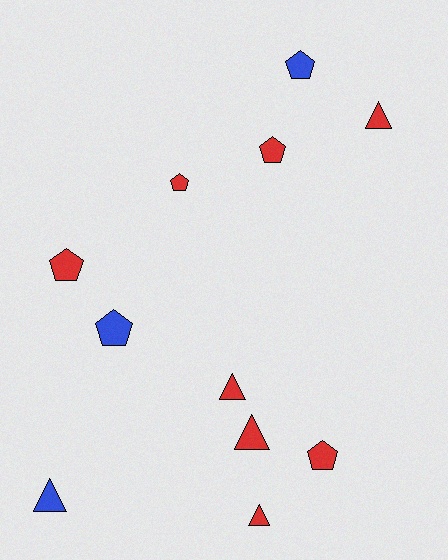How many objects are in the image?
There are 11 objects.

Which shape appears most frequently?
Pentagon, with 6 objects.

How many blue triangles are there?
There is 1 blue triangle.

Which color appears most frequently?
Red, with 8 objects.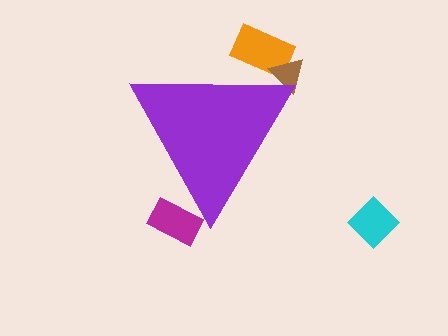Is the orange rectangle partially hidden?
Yes, the orange rectangle is partially hidden behind the purple triangle.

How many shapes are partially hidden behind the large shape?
3 shapes are partially hidden.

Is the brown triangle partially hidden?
Yes, the brown triangle is partially hidden behind the purple triangle.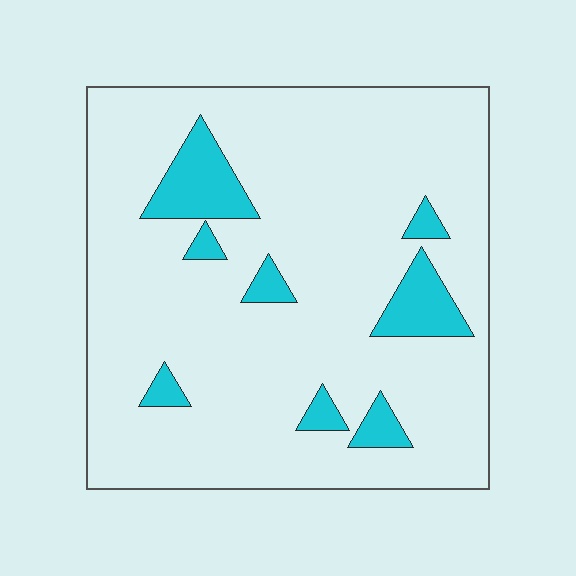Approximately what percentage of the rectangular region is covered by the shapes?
Approximately 10%.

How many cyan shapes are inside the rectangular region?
8.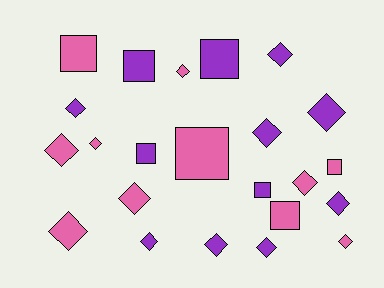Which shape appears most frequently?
Diamond, with 15 objects.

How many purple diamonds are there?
There are 8 purple diamonds.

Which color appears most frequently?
Purple, with 12 objects.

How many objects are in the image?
There are 23 objects.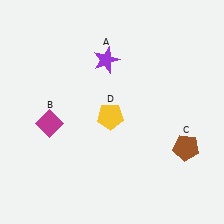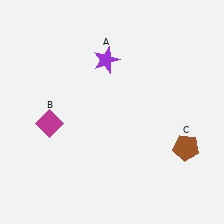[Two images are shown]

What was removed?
The yellow pentagon (D) was removed in Image 2.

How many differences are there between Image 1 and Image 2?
There is 1 difference between the two images.